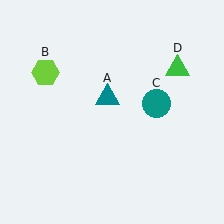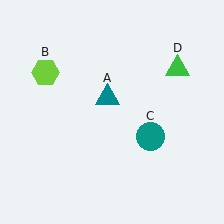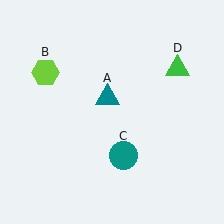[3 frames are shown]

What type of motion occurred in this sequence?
The teal circle (object C) rotated clockwise around the center of the scene.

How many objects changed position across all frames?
1 object changed position: teal circle (object C).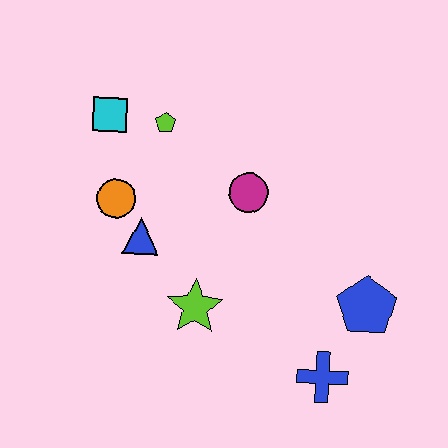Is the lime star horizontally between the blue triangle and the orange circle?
No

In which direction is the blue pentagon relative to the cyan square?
The blue pentagon is to the right of the cyan square.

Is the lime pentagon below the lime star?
No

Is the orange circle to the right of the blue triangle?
No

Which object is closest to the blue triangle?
The orange circle is closest to the blue triangle.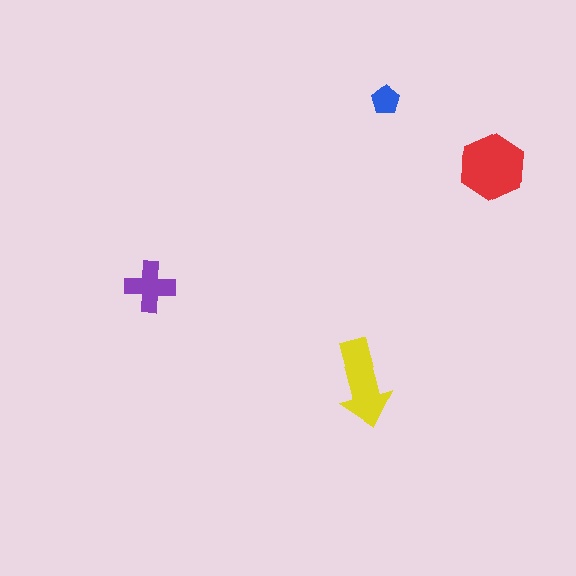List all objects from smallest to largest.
The blue pentagon, the purple cross, the yellow arrow, the red hexagon.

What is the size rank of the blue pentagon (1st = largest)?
4th.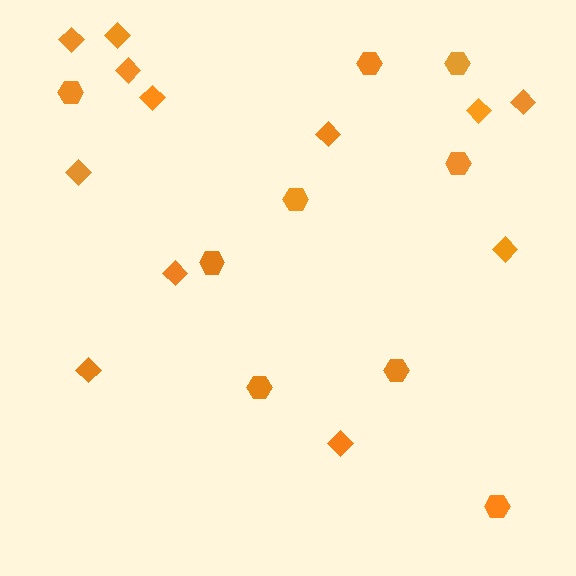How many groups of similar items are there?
There are 2 groups: one group of diamonds (12) and one group of hexagons (9).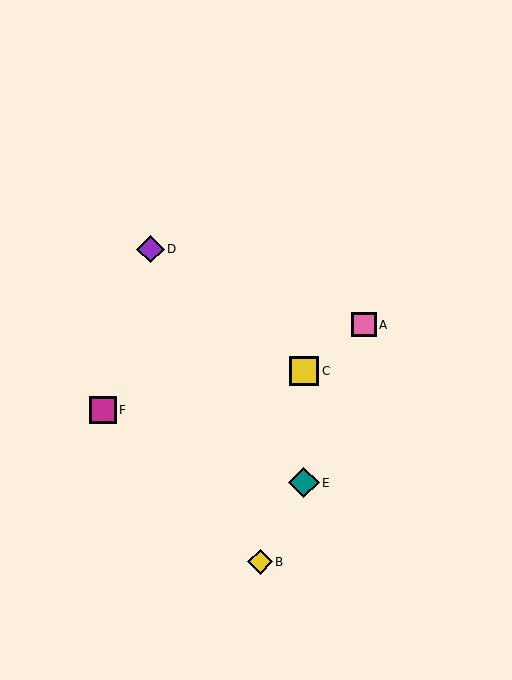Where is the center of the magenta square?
The center of the magenta square is at (103, 410).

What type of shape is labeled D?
Shape D is a purple diamond.